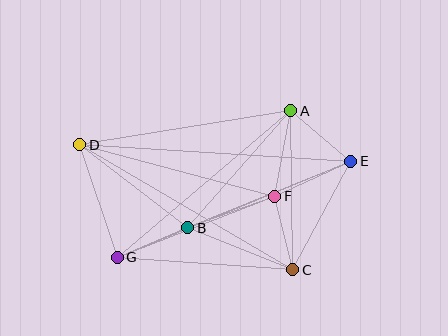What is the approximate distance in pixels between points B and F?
The distance between B and F is approximately 93 pixels.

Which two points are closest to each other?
Points C and F are closest to each other.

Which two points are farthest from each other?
Points D and E are farthest from each other.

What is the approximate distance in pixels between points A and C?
The distance between A and C is approximately 159 pixels.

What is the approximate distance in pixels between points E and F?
The distance between E and F is approximately 83 pixels.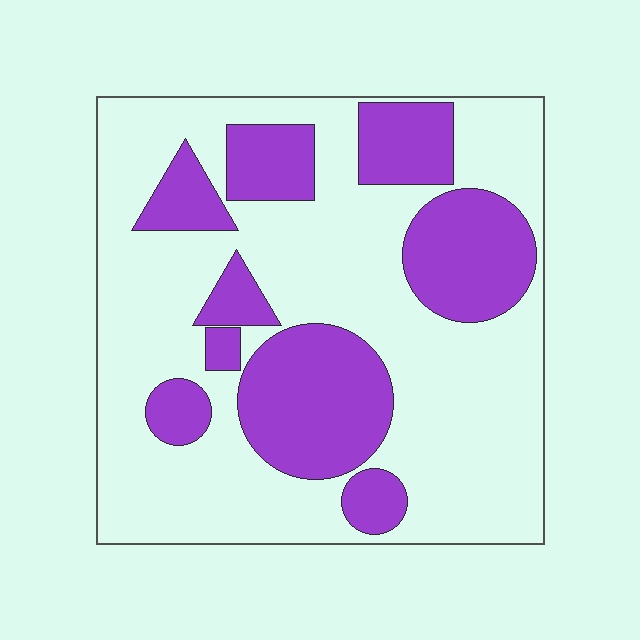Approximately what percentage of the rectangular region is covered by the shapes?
Approximately 35%.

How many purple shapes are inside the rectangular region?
9.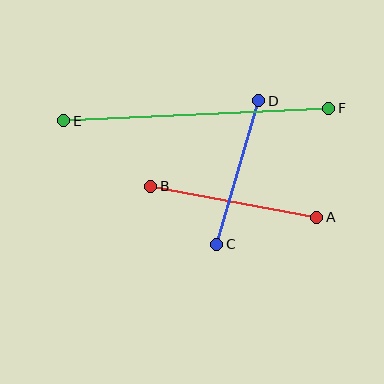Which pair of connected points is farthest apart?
Points E and F are farthest apart.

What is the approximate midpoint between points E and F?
The midpoint is at approximately (196, 115) pixels.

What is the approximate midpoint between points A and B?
The midpoint is at approximately (234, 202) pixels.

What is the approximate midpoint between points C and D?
The midpoint is at approximately (238, 172) pixels.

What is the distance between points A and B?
The distance is approximately 169 pixels.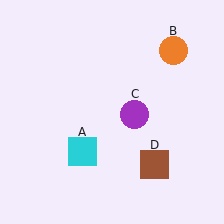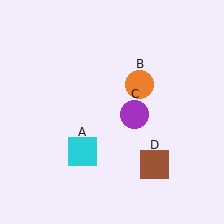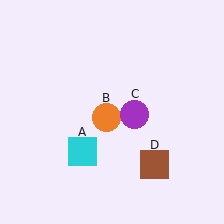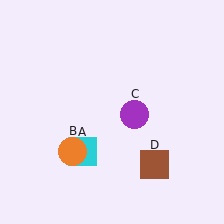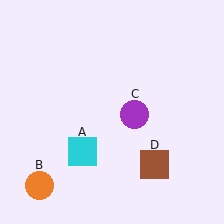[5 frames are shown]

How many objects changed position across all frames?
1 object changed position: orange circle (object B).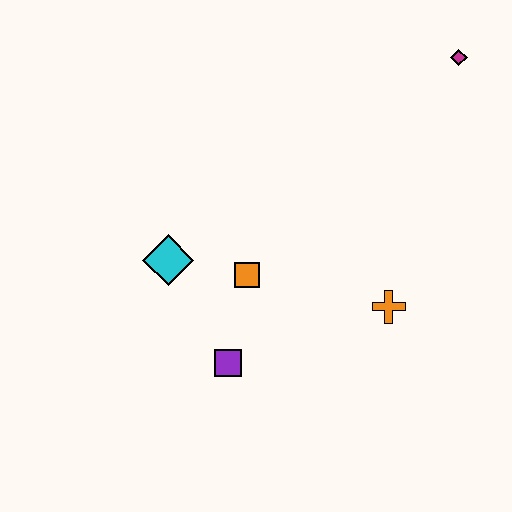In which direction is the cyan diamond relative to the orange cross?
The cyan diamond is to the left of the orange cross.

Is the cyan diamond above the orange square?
Yes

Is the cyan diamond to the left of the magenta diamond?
Yes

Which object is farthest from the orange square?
The magenta diamond is farthest from the orange square.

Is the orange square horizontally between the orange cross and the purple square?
Yes